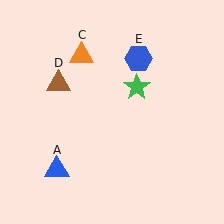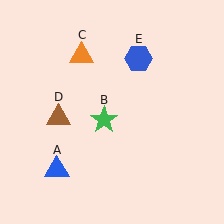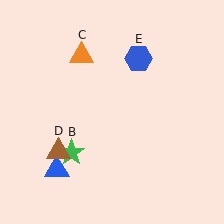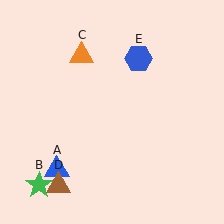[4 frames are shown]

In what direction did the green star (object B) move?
The green star (object B) moved down and to the left.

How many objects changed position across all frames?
2 objects changed position: green star (object B), brown triangle (object D).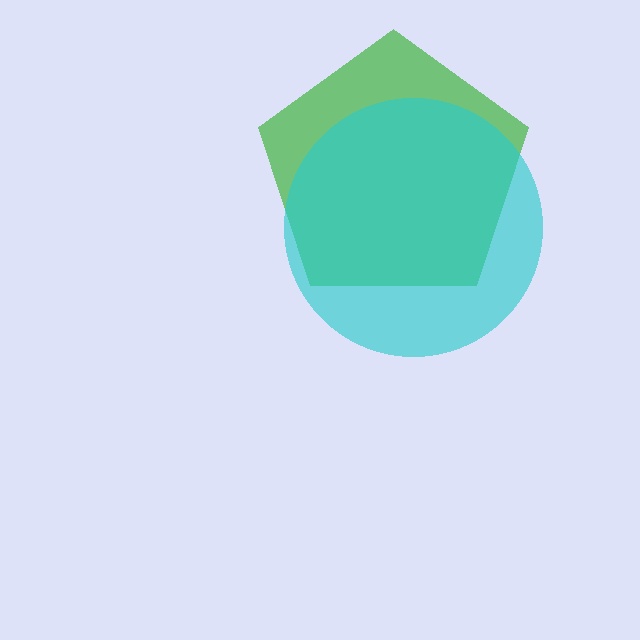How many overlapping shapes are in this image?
There are 2 overlapping shapes in the image.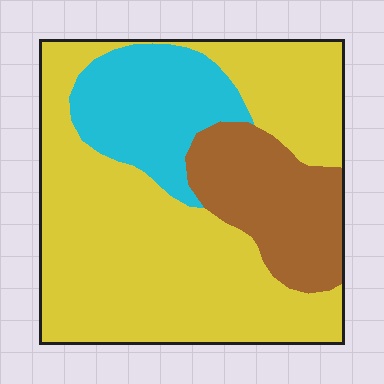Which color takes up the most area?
Yellow, at roughly 65%.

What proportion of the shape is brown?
Brown takes up about one fifth (1/5) of the shape.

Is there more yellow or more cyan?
Yellow.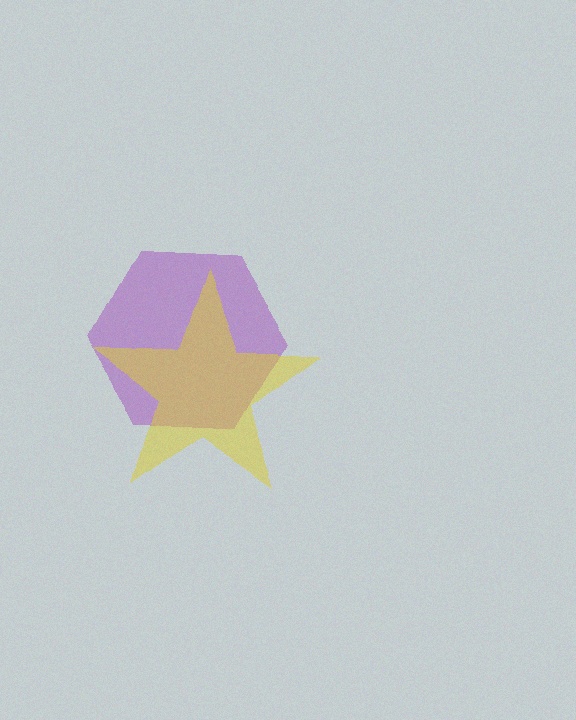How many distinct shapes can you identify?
There are 2 distinct shapes: a purple hexagon, a yellow star.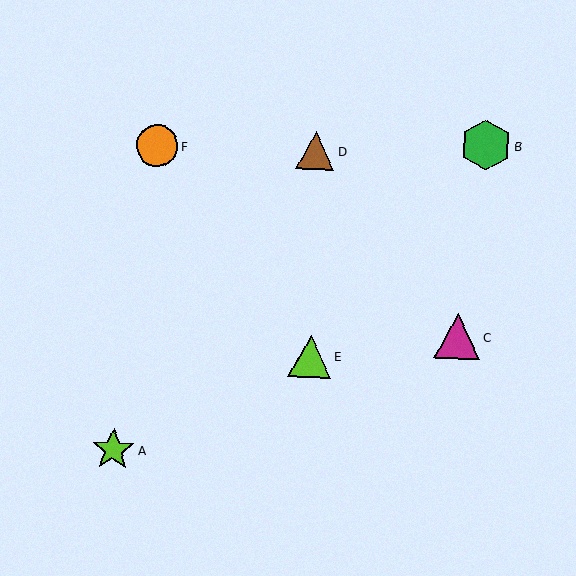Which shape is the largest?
The green hexagon (labeled B) is the largest.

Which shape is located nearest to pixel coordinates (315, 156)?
The brown triangle (labeled D) at (316, 151) is nearest to that location.